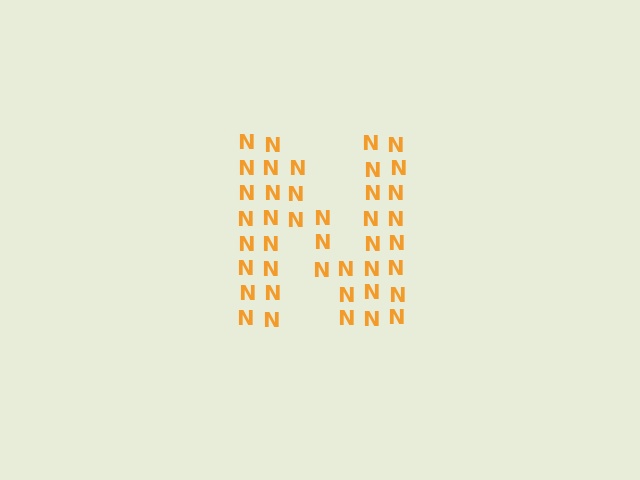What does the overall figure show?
The overall figure shows the letter N.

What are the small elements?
The small elements are letter N's.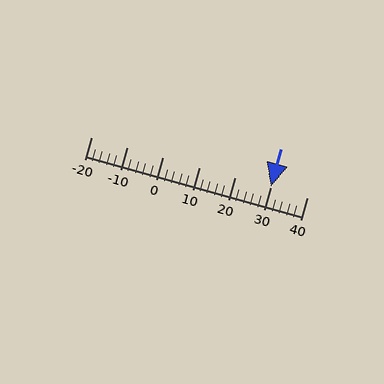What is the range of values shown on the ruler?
The ruler shows values from -20 to 40.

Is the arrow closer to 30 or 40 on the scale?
The arrow is closer to 30.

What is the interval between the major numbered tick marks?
The major tick marks are spaced 10 units apart.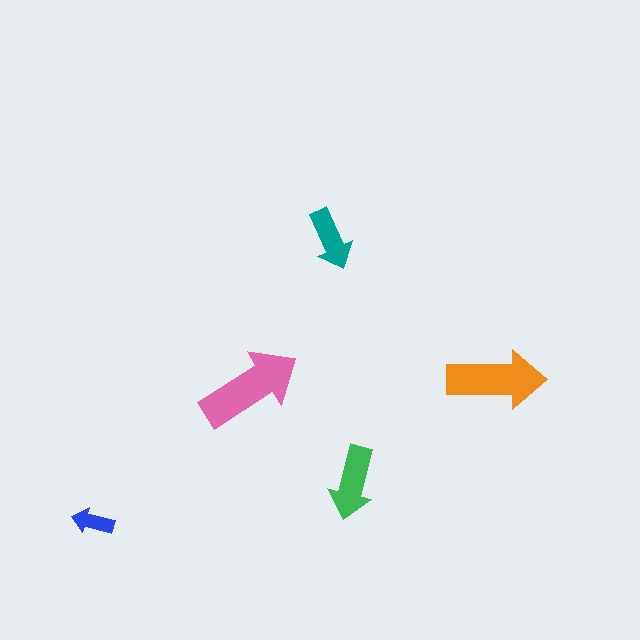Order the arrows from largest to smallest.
the pink one, the orange one, the green one, the teal one, the blue one.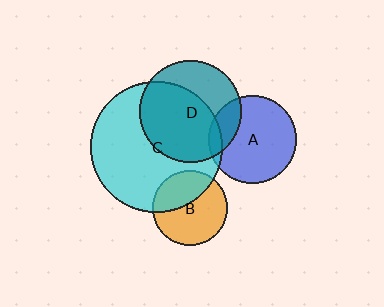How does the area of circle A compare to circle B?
Approximately 1.4 times.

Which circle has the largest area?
Circle C (cyan).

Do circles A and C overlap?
Yes.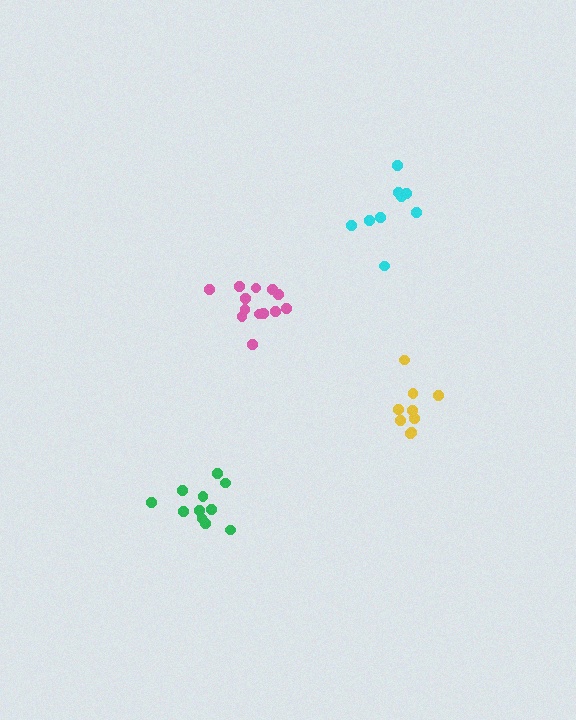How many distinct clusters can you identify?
There are 4 distinct clusters.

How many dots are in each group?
Group 1: 9 dots, Group 2: 9 dots, Group 3: 13 dots, Group 4: 11 dots (42 total).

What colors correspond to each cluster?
The clusters are colored: yellow, cyan, pink, green.